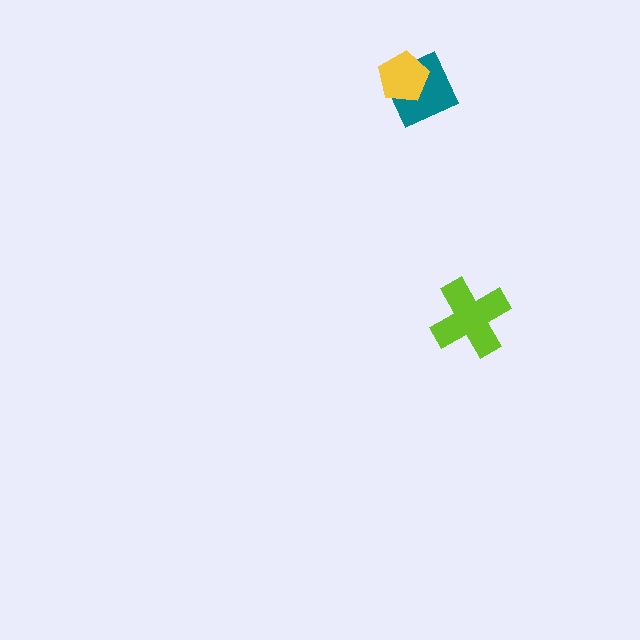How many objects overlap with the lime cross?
0 objects overlap with the lime cross.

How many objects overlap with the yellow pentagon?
1 object overlaps with the yellow pentagon.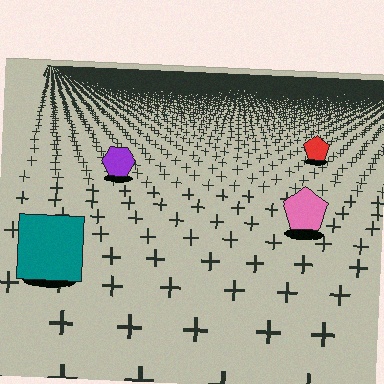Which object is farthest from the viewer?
The red pentagon is farthest from the viewer. It appears smaller and the ground texture around it is denser.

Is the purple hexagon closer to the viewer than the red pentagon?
Yes. The purple hexagon is closer — you can tell from the texture gradient: the ground texture is coarser near it.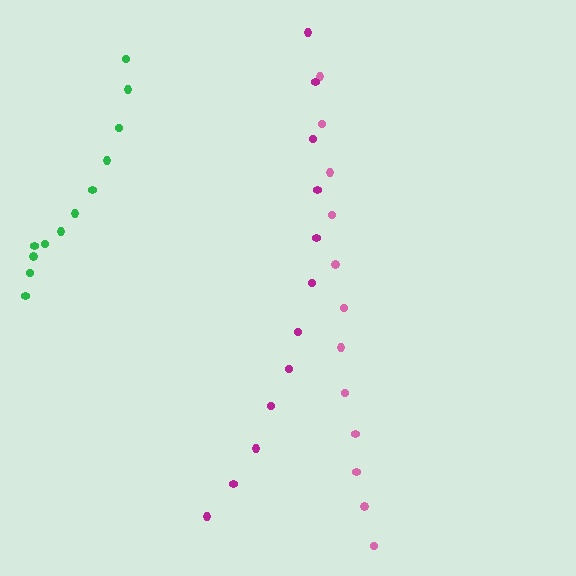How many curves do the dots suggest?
There are 3 distinct paths.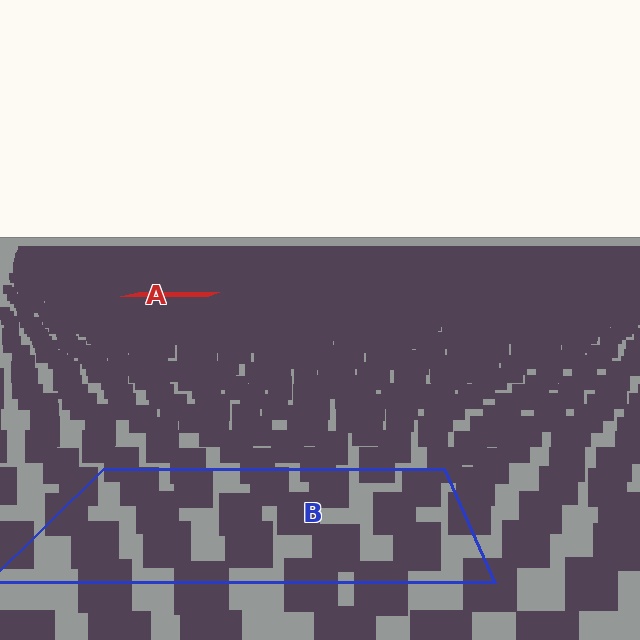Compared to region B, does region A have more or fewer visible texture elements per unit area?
Region A has more texture elements per unit area — they are packed more densely because it is farther away.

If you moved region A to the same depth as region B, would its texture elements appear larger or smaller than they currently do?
They would appear larger. At a closer depth, the same texture elements are projected at a bigger on-screen size.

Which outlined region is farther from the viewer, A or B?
Region A is farther from the viewer — the texture elements inside it appear smaller and more densely packed.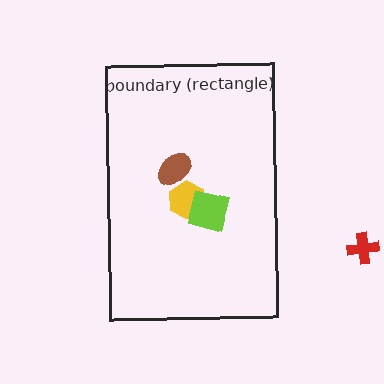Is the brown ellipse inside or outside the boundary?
Inside.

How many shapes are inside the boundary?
3 inside, 1 outside.